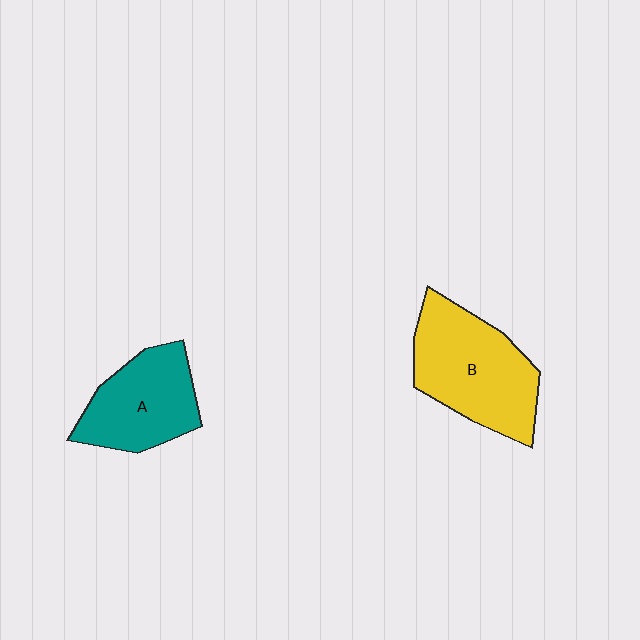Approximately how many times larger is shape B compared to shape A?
Approximately 1.3 times.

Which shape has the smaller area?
Shape A (teal).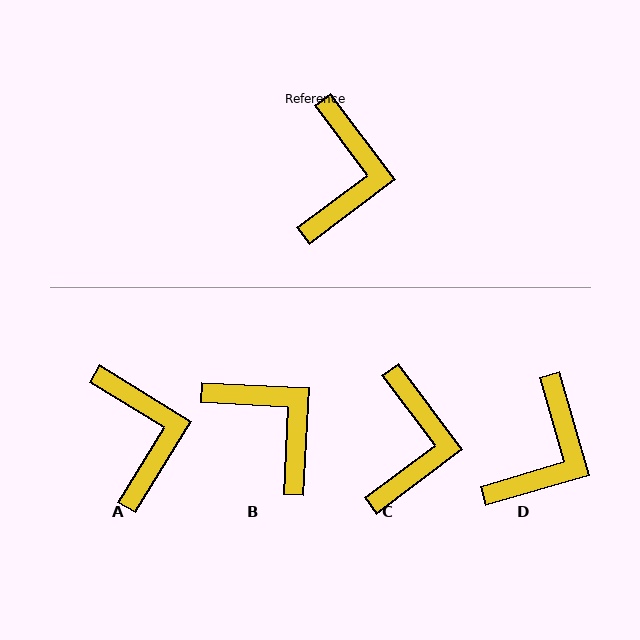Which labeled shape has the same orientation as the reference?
C.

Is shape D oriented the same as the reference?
No, it is off by about 20 degrees.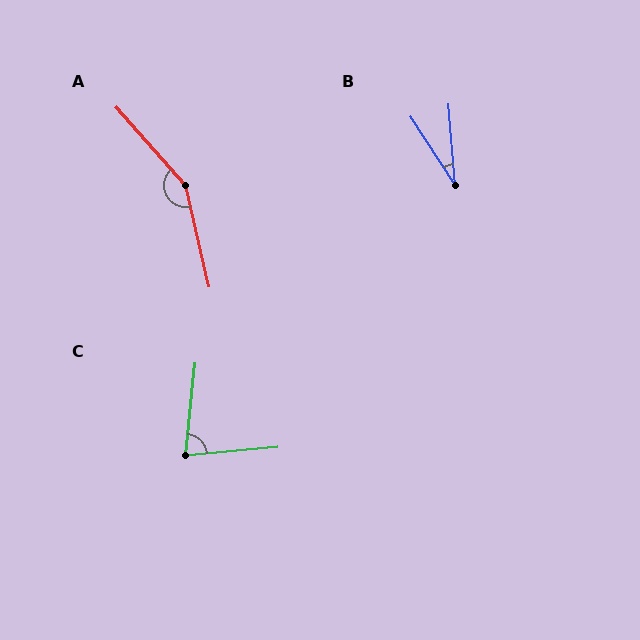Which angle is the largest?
A, at approximately 151 degrees.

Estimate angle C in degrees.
Approximately 79 degrees.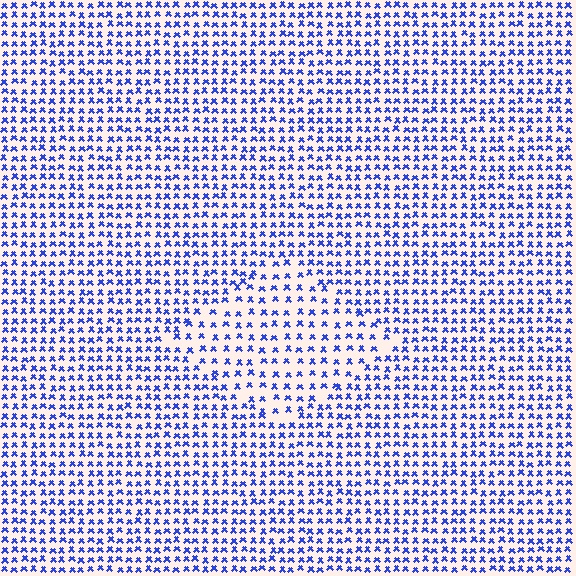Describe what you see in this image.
The image contains small blue elements arranged at two different densities. A diamond-shaped region is visible where the elements are less densely packed than the surrounding area.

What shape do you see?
I see a diamond.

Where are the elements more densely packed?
The elements are more densely packed outside the diamond boundary.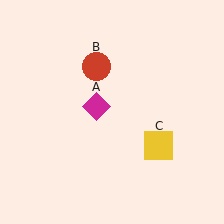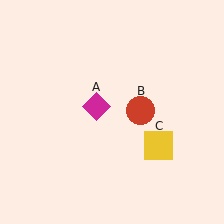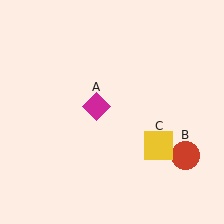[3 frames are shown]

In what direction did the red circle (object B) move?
The red circle (object B) moved down and to the right.